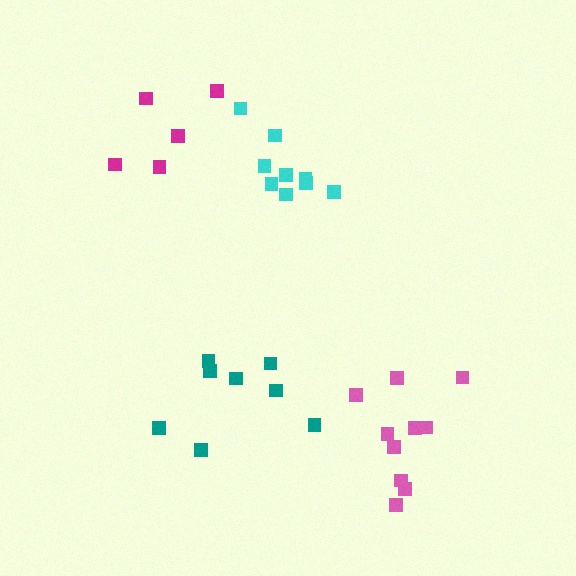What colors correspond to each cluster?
The clusters are colored: teal, magenta, cyan, pink.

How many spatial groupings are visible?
There are 4 spatial groupings.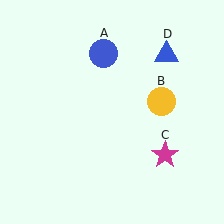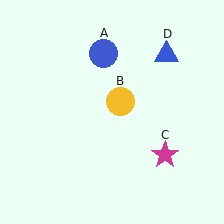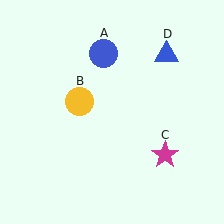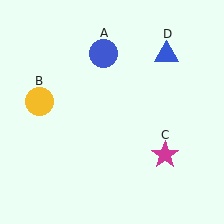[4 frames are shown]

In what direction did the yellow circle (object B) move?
The yellow circle (object B) moved left.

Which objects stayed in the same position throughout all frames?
Blue circle (object A) and magenta star (object C) and blue triangle (object D) remained stationary.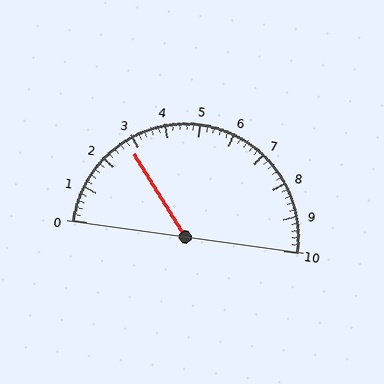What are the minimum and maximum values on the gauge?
The gauge ranges from 0 to 10.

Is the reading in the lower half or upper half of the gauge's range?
The reading is in the lower half of the range (0 to 10).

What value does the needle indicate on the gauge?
The needle indicates approximately 2.8.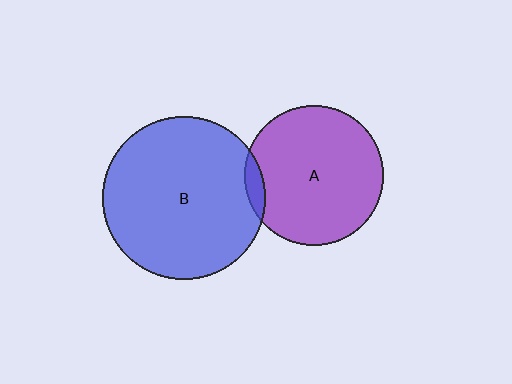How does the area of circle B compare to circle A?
Approximately 1.4 times.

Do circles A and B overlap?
Yes.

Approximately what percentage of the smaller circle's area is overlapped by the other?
Approximately 5%.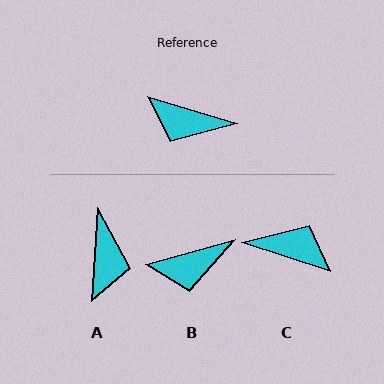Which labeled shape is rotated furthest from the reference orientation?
C, about 178 degrees away.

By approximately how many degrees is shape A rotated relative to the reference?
Approximately 103 degrees counter-clockwise.